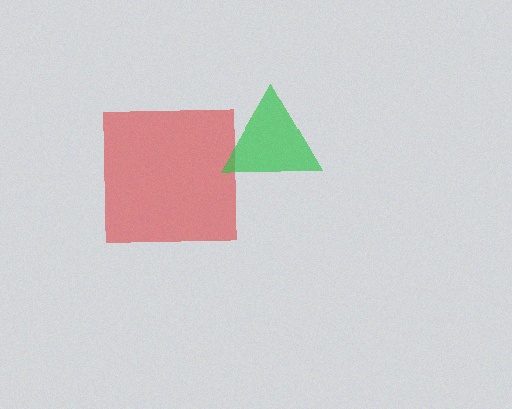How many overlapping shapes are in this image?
There are 2 overlapping shapes in the image.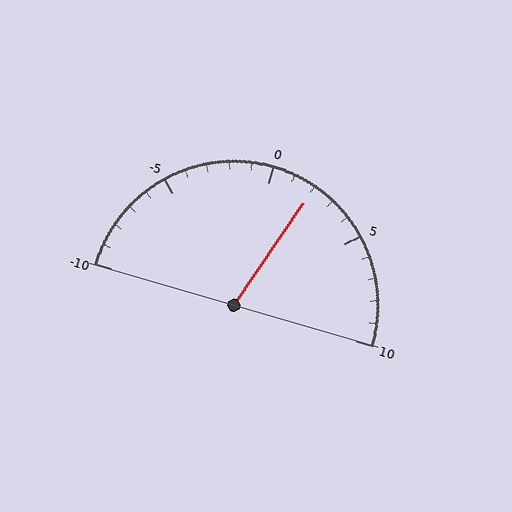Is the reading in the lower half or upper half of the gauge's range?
The reading is in the upper half of the range (-10 to 10).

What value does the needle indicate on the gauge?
The needle indicates approximately 2.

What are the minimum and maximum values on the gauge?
The gauge ranges from -10 to 10.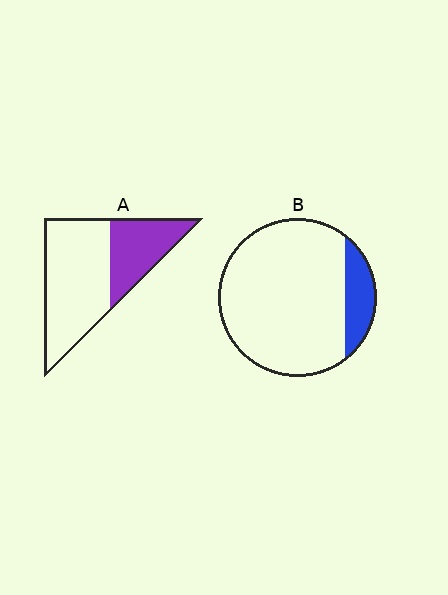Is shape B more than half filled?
No.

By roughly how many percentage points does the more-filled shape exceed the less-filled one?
By roughly 20 percentage points (A over B).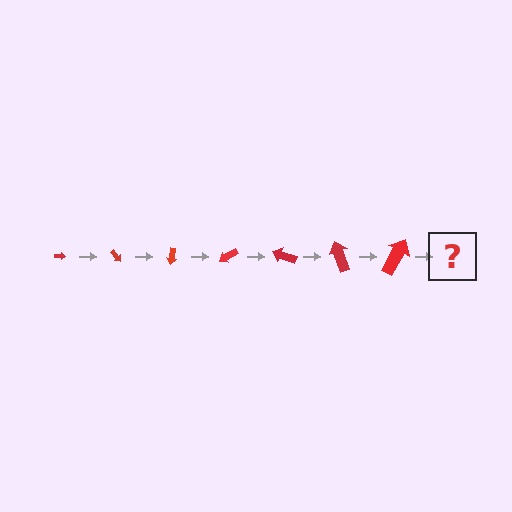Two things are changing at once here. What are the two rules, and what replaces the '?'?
The two rules are that the arrow grows larger each step and it rotates 50 degrees each step. The '?' should be an arrow, larger than the previous one and rotated 350 degrees from the start.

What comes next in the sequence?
The next element should be an arrow, larger than the previous one and rotated 350 degrees from the start.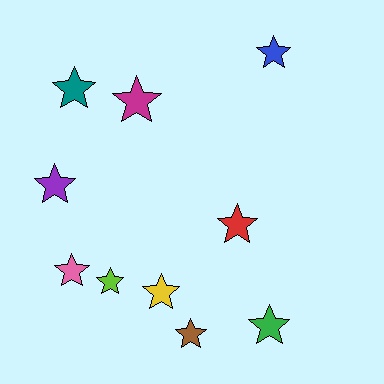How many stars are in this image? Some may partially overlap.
There are 10 stars.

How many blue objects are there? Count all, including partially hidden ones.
There is 1 blue object.